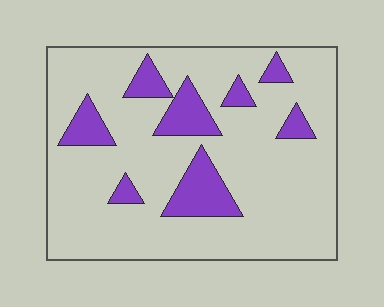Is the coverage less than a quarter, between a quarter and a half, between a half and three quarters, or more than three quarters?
Less than a quarter.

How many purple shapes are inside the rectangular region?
8.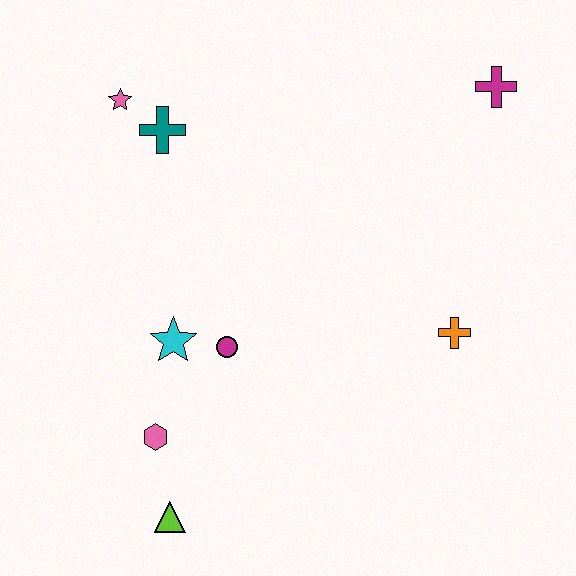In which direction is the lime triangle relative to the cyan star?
The lime triangle is below the cyan star.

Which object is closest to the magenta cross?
The orange cross is closest to the magenta cross.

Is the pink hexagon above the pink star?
No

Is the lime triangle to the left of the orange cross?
Yes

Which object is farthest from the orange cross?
The pink star is farthest from the orange cross.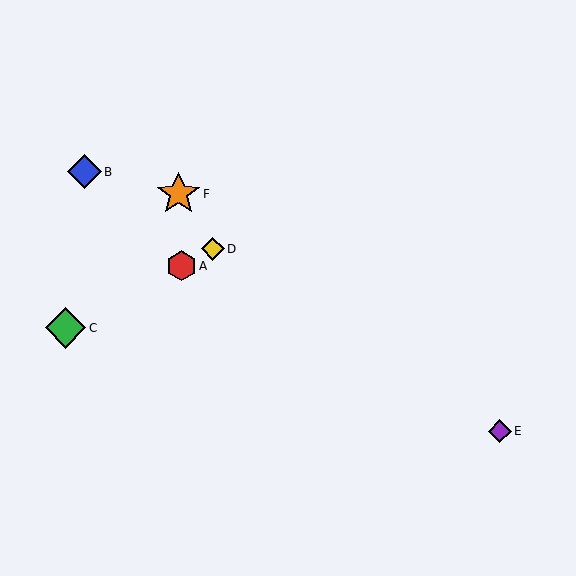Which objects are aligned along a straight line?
Objects A, C, D are aligned along a straight line.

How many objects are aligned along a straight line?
3 objects (A, C, D) are aligned along a straight line.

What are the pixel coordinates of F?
Object F is at (179, 194).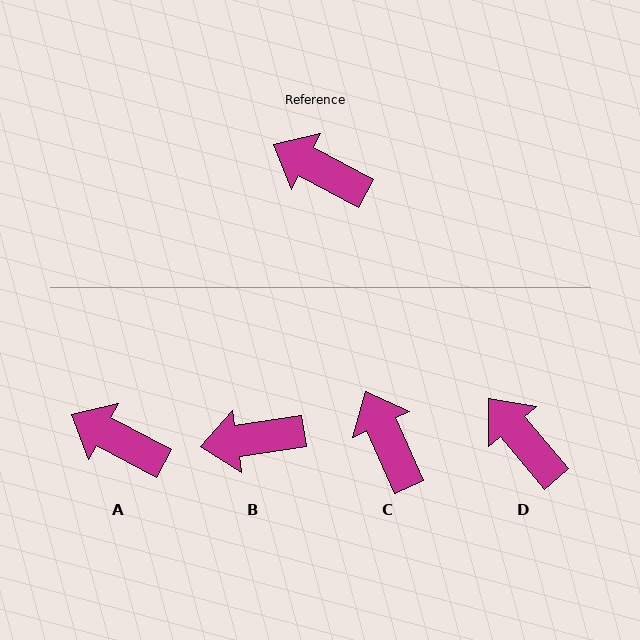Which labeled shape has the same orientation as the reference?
A.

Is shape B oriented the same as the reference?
No, it is off by about 37 degrees.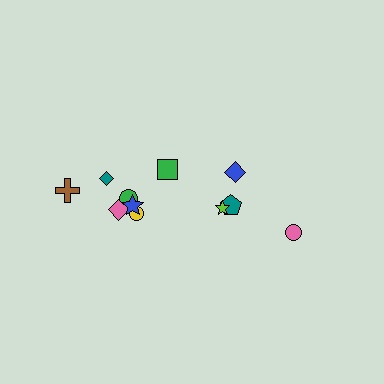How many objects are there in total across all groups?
There are 11 objects.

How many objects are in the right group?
There are 4 objects.